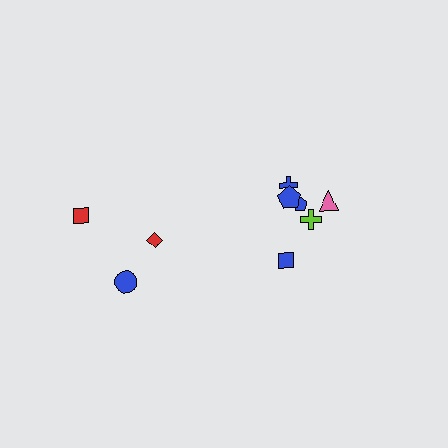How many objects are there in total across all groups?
There are 9 objects.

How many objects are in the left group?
There are 3 objects.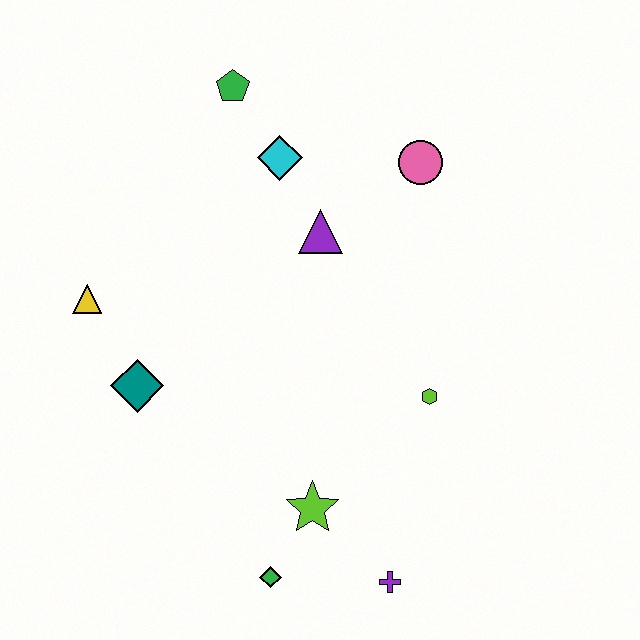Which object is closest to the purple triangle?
The cyan diamond is closest to the purple triangle.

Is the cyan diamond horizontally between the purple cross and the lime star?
No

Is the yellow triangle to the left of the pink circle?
Yes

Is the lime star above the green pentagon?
No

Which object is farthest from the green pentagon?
The purple cross is farthest from the green pentagon.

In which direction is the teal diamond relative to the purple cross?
The teal diamond is to the left of the purple cross.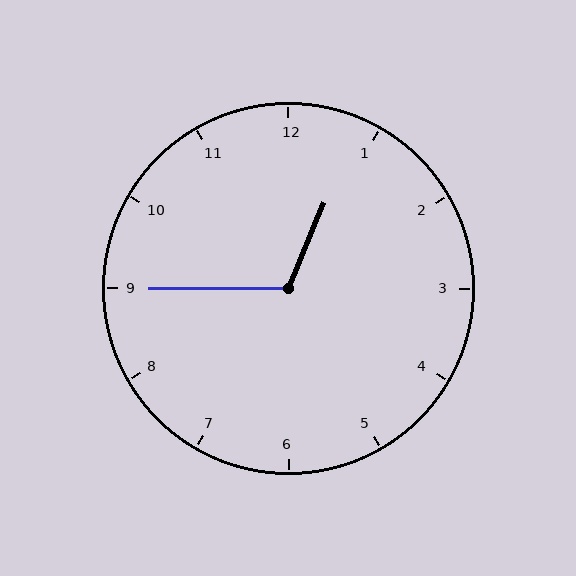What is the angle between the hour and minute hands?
Approximately 112 degrees.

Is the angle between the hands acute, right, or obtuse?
It is obtuse.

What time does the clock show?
12:45.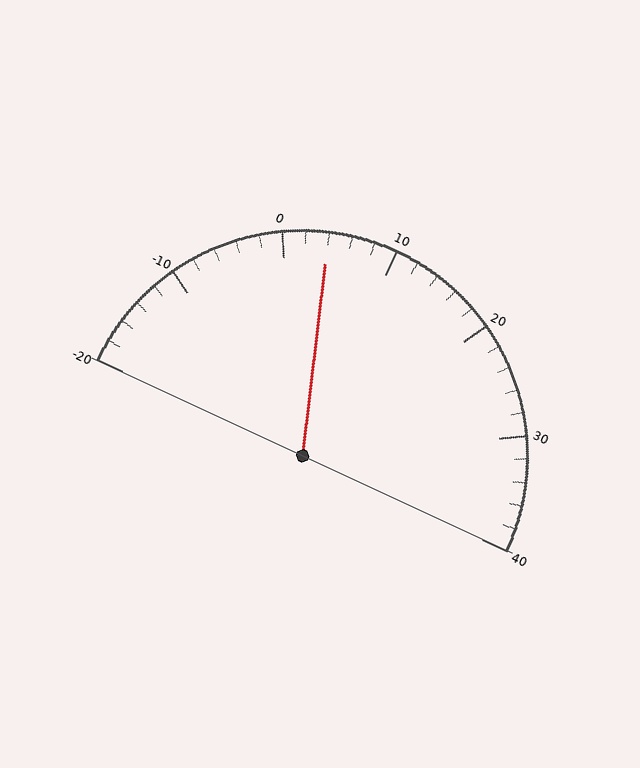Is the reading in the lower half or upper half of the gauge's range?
The reading is in the lower half of the range (-20 to 40).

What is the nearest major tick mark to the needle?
The nearest major tick mark is 0.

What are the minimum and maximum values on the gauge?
The gauge ranges from -20 to 40.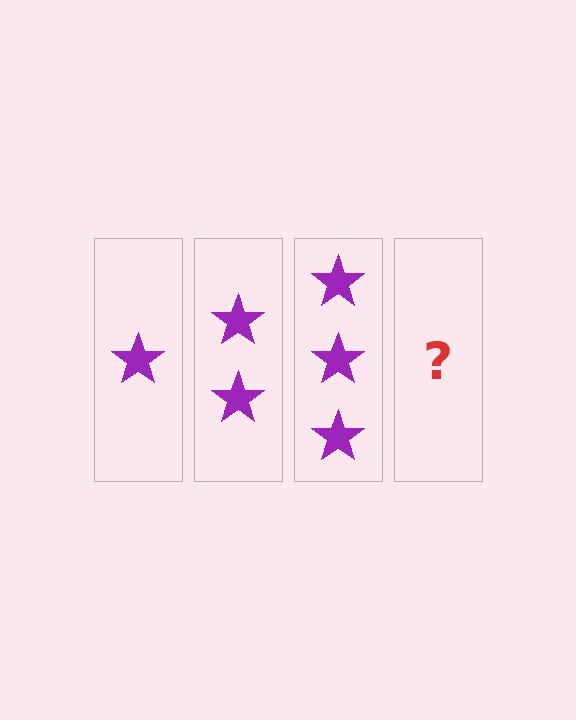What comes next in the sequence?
The next element should be 4 stars.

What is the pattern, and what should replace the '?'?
The pattern is that each step adds one more star. The '?' should be 4 stars.